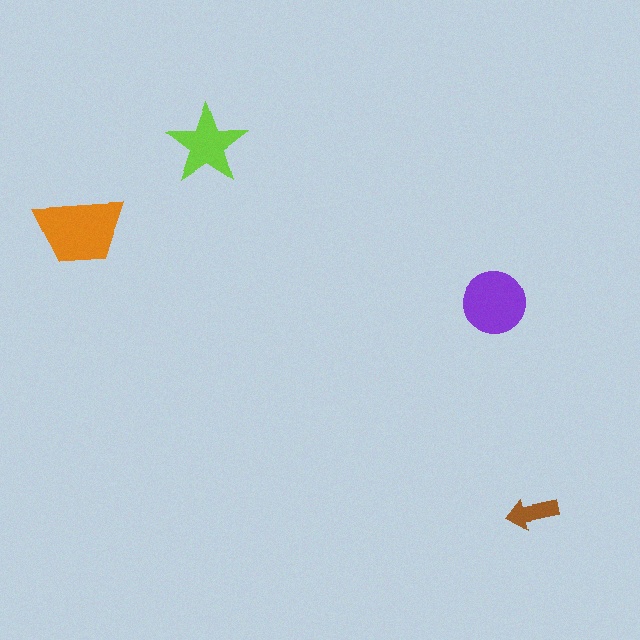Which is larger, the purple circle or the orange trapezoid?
The orange trapezoid.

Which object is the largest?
The orange trapezoid.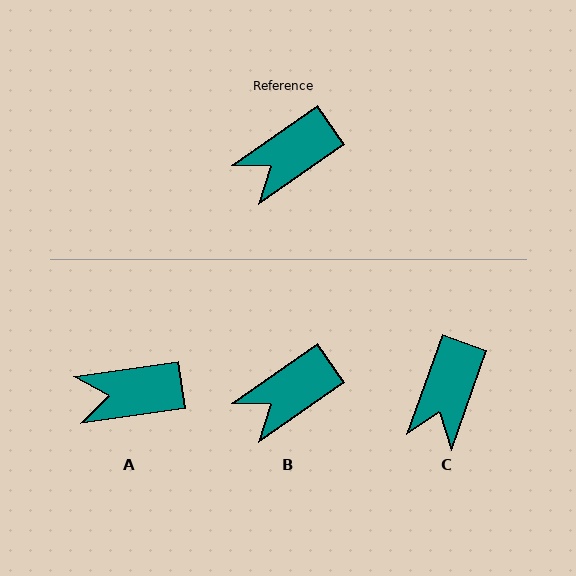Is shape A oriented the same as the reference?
No, it is off by about 26 degrees.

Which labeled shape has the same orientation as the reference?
B.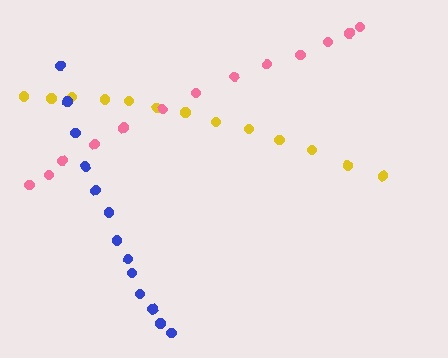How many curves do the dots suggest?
There are 3 distinct paths.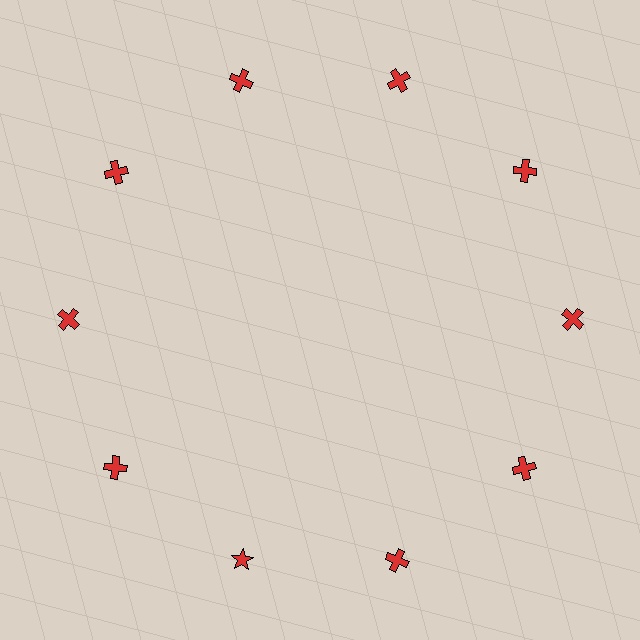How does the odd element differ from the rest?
It has a different shape: star instead of cross.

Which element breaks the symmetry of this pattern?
The red star at roughly the 7 o'clock position breaks the symmetry. All other shapes are red crosses.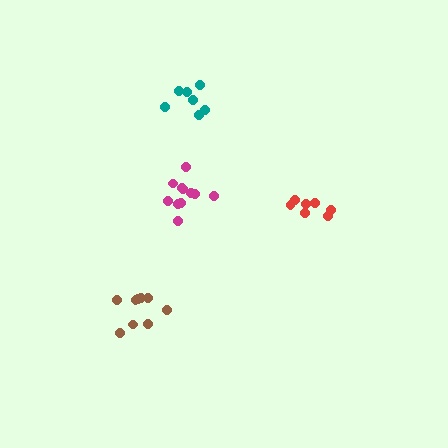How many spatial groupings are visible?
There are 4 spatial groupings.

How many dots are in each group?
Group 1: 7 dots, Group 2: 9 dots, Group 3: 7 dots, Group 4: 11 dots (34 total).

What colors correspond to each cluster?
The clusters are colored: red, brown, teal, magenta.